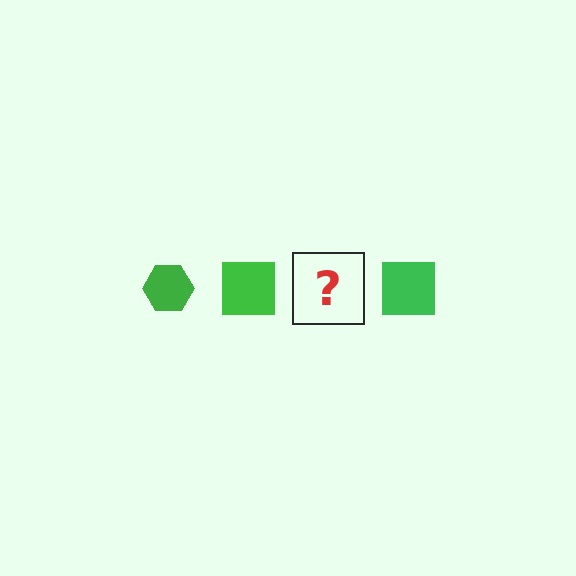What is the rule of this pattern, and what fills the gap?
The rule is that the pattern cycles through hexagon, square shapes in green. The gap should be filled with a green hexagon.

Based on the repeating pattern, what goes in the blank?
The blank should be a green hexagon.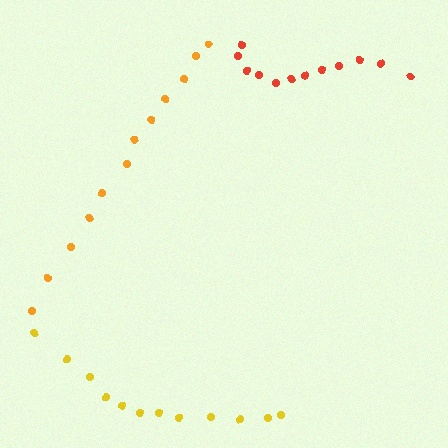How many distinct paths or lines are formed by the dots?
There are 3 distinct paths.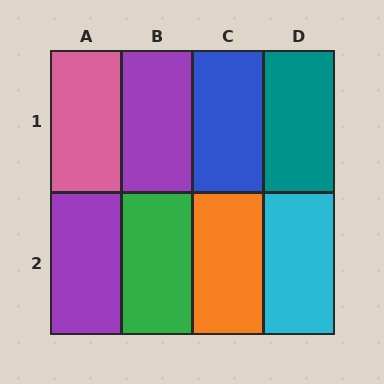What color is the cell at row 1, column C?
Blue.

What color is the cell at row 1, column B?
Purple.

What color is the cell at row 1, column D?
Teal.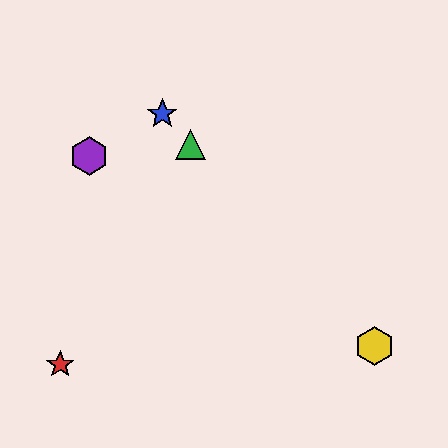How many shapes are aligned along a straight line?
3 shapes (the blue star, the green triangle, the yellow hexagon) are aligned along a straight line.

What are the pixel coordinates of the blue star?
The blue star is at (162, 114).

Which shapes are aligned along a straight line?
The blue star, the green triangle, the yellow hexagon are aligned along a straight line.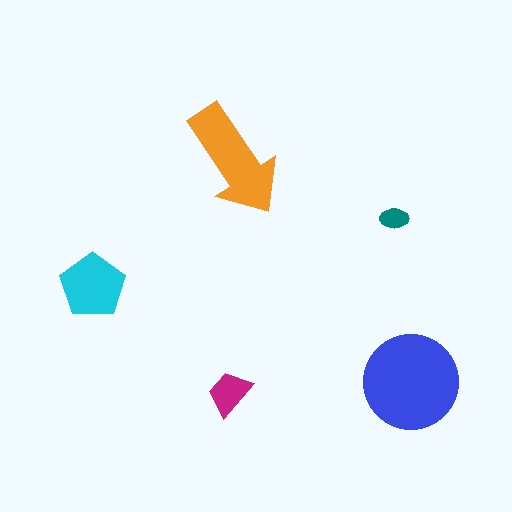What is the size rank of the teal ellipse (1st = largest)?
5th.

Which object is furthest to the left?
The cyan pentagon is leftmost.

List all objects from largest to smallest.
The blue circle, the orange arrow, the cyan pentagon, the magenta trapezoid, the teal ellipse.